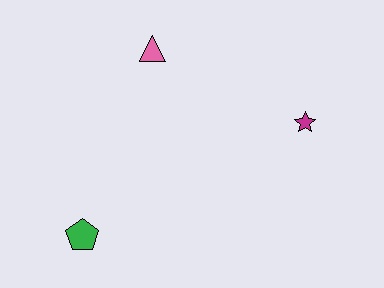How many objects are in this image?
There are 3 objects.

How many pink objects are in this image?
There is 1 pink object.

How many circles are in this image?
There are no circles.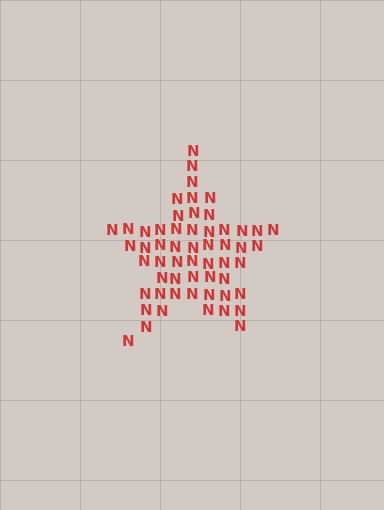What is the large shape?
The large shape is a star.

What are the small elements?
The small elements are letter N's.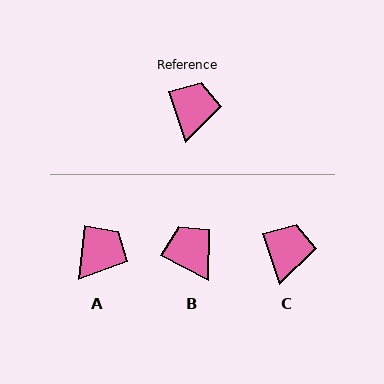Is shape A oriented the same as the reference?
No, it is off by about 24 degrees.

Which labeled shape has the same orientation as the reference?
C.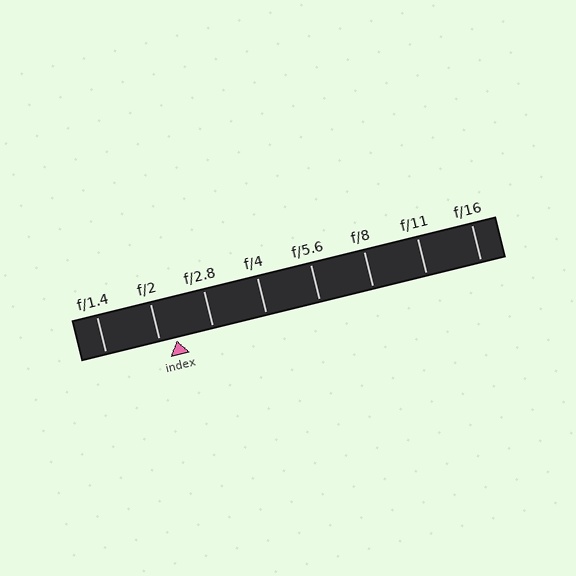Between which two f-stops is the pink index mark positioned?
The index mark is between f/2 and f/2.8.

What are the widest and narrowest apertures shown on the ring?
The widest aperture shown is f/1.4 and the narrowest is f/16.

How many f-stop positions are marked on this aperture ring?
There are 8 f-stop positions marked.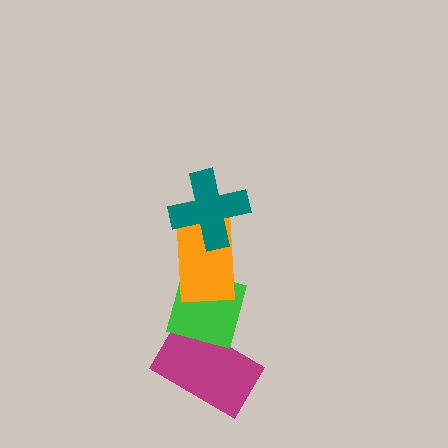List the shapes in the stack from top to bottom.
From top to bottom: the teal cross, the orange rectangle, the green square, the magenta rectangle.